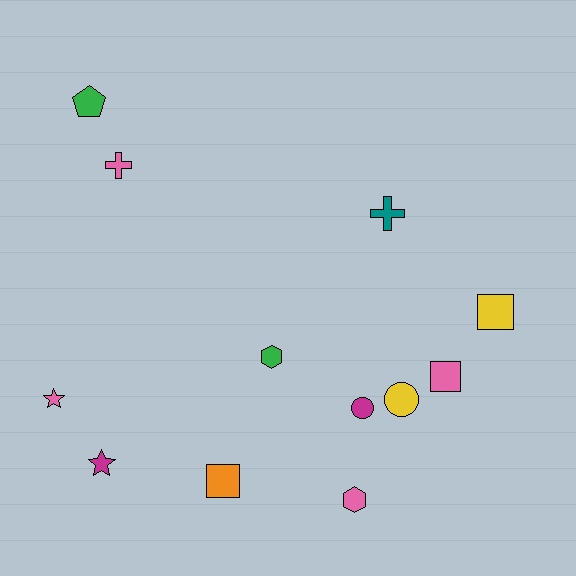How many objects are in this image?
There are 12 objects.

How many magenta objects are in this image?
There are 2 magenta objects.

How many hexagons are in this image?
There are 2 hexagons.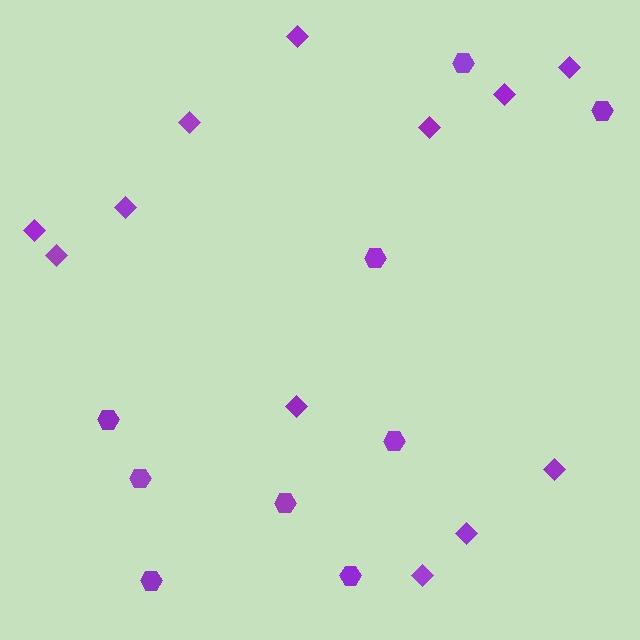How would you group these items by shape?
There are 2 groups: one group of hexagons (9) and one group of diamonds (12).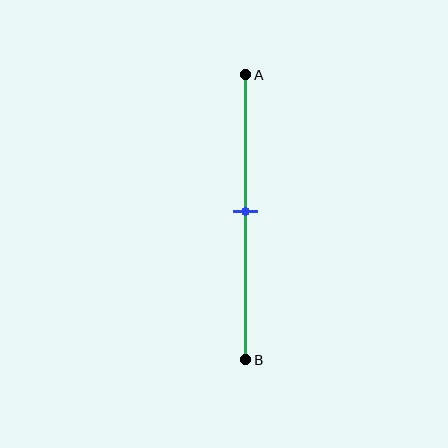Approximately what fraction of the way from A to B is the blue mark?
The blue mark is approximately 50% of the way from A to B.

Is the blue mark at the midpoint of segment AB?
Yes, the mark is approximately at the midpoint.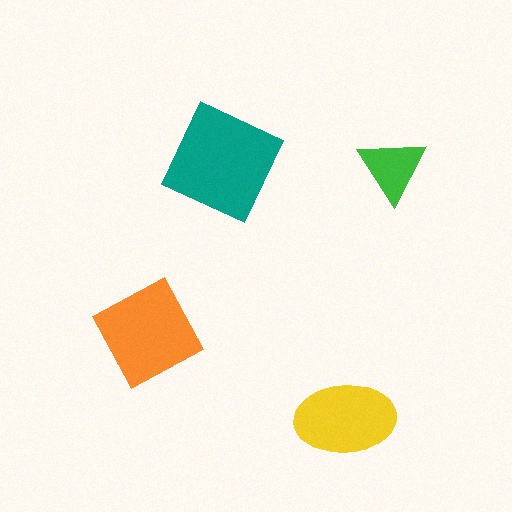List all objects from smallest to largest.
The green triangle, the yellow ellipse, the orange square, the teal diamond.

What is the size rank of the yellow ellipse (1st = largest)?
3rd.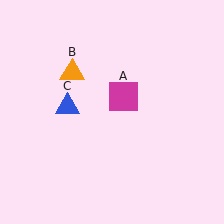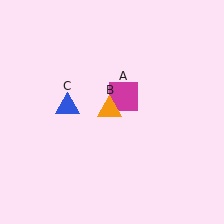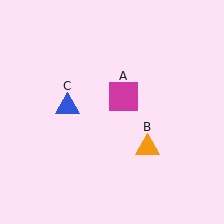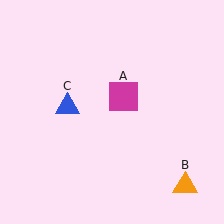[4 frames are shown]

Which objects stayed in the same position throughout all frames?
Magenta square (object A) and blue triangle (object C) remained stationary.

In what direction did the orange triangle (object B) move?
The orange triangle (object B) moved down and to the right.